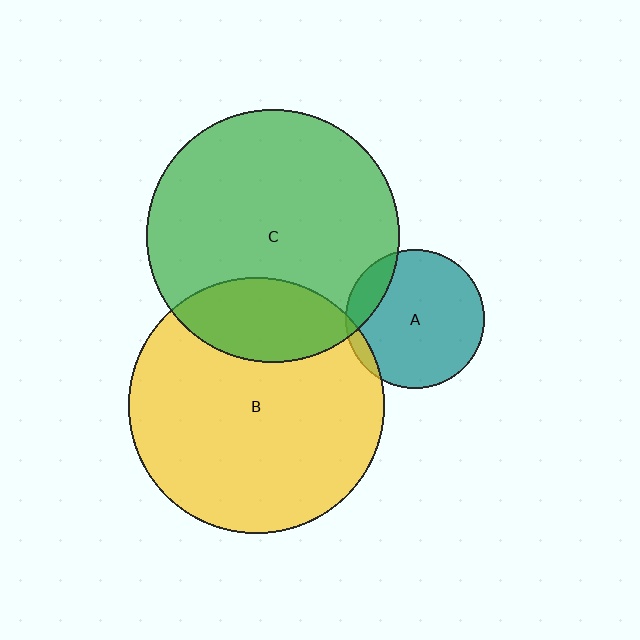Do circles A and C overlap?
Yes.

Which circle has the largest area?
Circle B (yellow).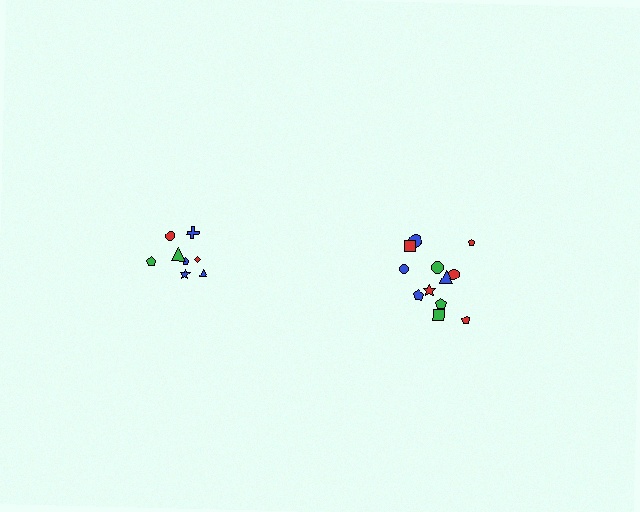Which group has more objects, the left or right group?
The right group.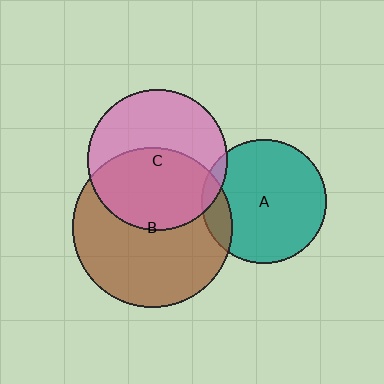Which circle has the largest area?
Circle B (brown).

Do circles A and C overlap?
Yes.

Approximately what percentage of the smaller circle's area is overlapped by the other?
Approximately 5%.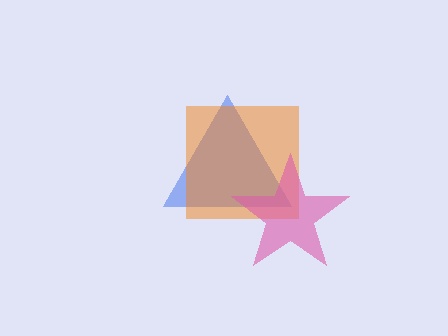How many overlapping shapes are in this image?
There are 3 overlapping shapes in the image.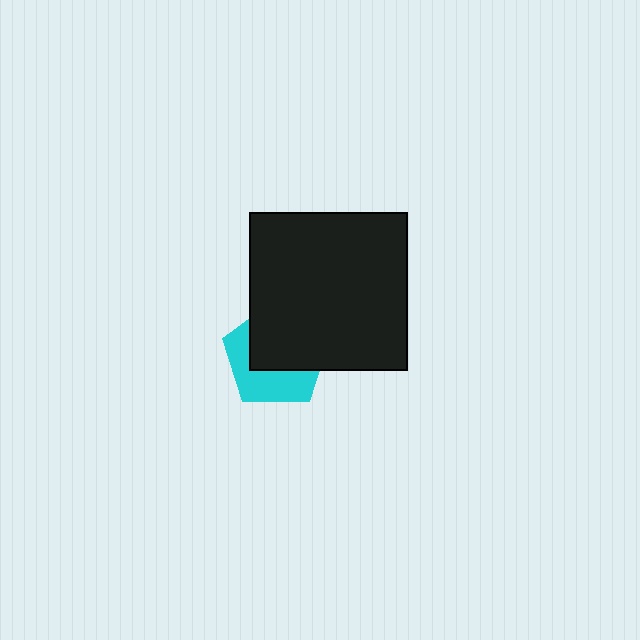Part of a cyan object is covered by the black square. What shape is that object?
It is a pentagon.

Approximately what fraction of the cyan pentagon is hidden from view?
Roughly 56% of the cyan pentagon is hidden behind the black square.